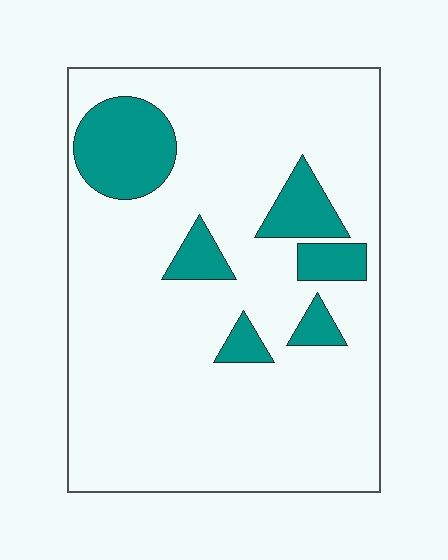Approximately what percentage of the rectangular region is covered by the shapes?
Approximately 15%.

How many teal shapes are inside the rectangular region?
6.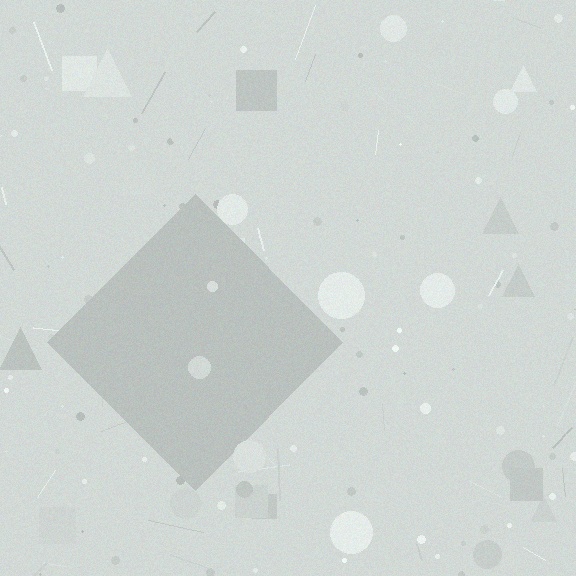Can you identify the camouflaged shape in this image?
The camouflaged shape is a diamond.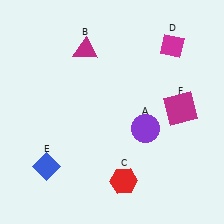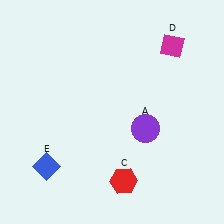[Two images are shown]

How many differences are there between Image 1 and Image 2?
There are 2 differences between the two images.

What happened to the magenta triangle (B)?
The magenta triangle (B) was removed in Image 2. It was in the top-left area of Image 1.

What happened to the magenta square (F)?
The magenta square (F) was removed in Image 2. It was in the top-right area of Image 1.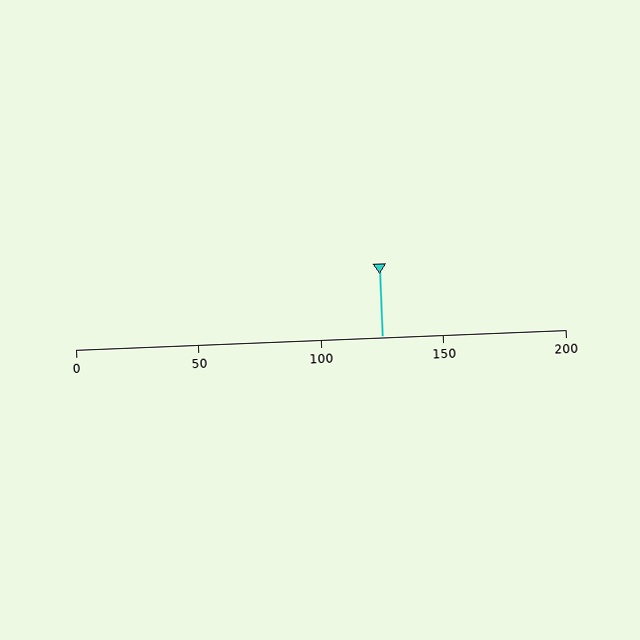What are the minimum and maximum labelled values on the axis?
The axis runs from 0 to 200.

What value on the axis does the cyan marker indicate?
The marker indicates approximately 125.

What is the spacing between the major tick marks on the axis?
The major ticks are spaced 50 apart.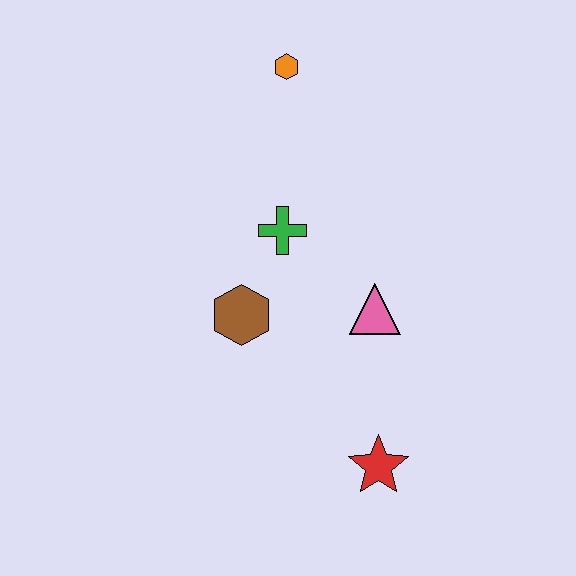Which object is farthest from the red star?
The orange hexagon is farthest from the red star.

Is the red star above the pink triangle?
No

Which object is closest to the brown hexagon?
The green cross is closest to the brown hexagon.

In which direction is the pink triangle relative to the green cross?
The pink triangle is to the right of the green cross.